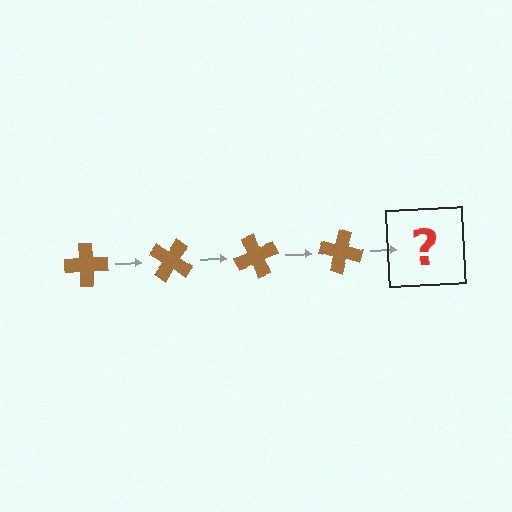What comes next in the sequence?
The next element should be a brown cross rotated 140 degrees.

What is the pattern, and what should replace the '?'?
The pattern is that the cross rotates 35 degrees each step. The '?' should be a brown cross rotated 140 degrees.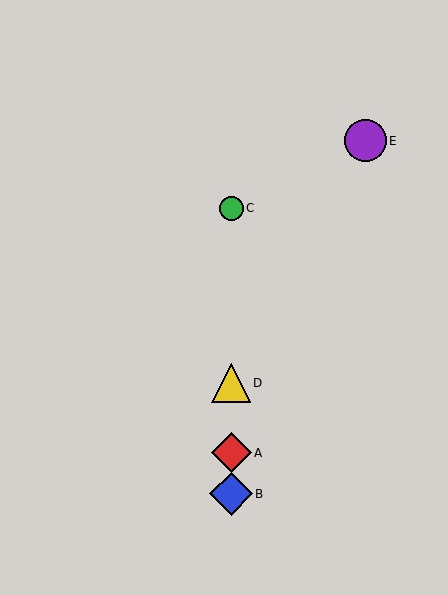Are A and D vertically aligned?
Yes, both are at x≈231.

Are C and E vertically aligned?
No, C is at x≈231 and E is at x≈365.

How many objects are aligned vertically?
4 objects (A, B, C, D) are aligned vertically.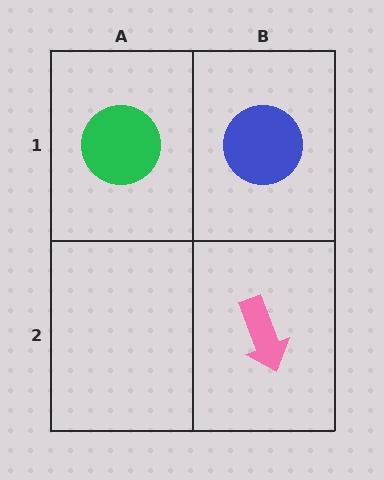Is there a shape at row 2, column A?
No, that cell is empty.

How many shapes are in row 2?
1 shape.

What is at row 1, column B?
A blue circle.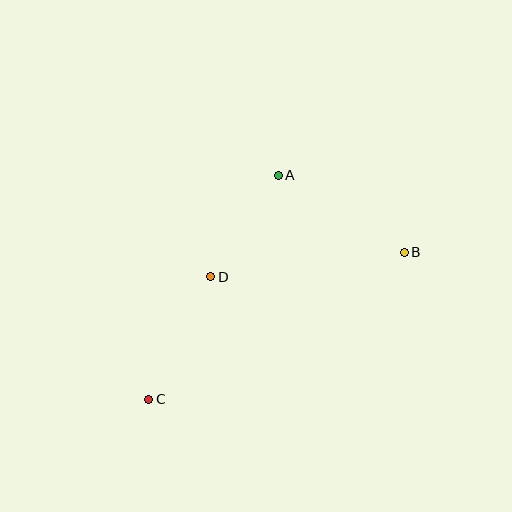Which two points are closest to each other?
Points A and D are closest to each other.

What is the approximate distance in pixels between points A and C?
The distance between A and C is approximately 259 pixels.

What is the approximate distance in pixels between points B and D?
The distance between B and D is approximately 195 pixels.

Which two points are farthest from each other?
Points B and C are farthest from each other.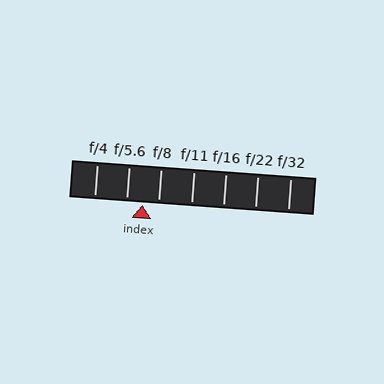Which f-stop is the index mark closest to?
The index mark is closest to f/8.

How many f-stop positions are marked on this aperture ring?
There are 7 f-stop positions marked.